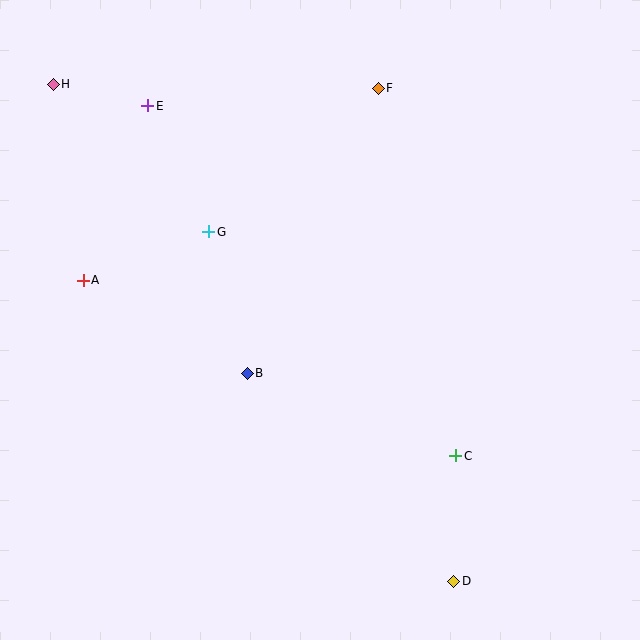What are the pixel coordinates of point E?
Point E is at (148, 106).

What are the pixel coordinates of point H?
Point H is at (53, 84).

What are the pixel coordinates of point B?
Point B is at (247, 374).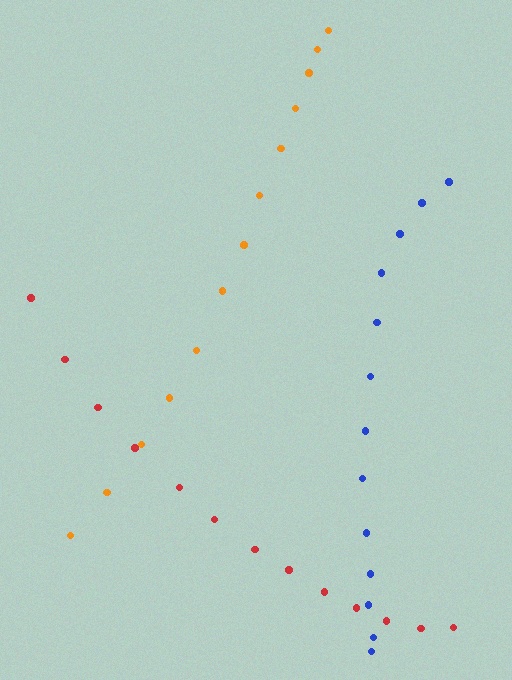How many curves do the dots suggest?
There are 3 distinct paths.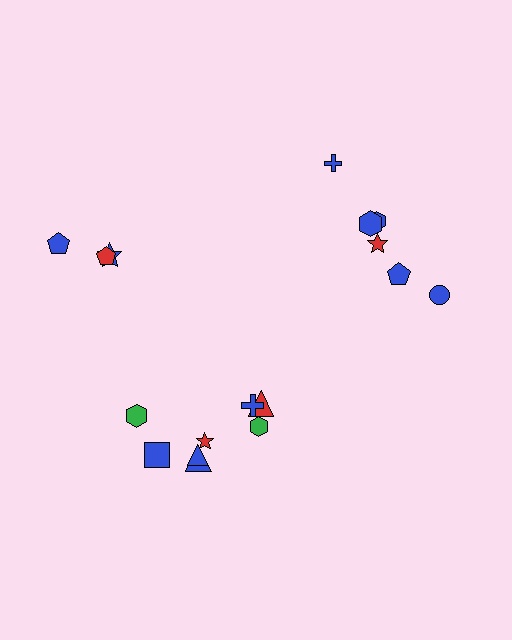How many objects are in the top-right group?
There are 6 objects.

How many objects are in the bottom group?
There are 8 objects.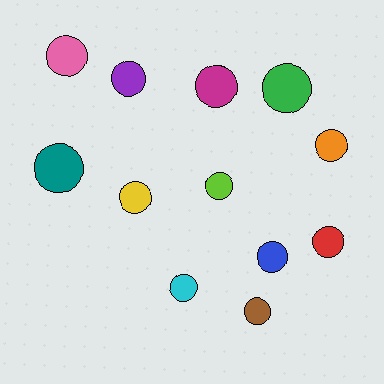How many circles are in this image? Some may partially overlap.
There are 12 circles.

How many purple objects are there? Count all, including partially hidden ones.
There is 1 purple object.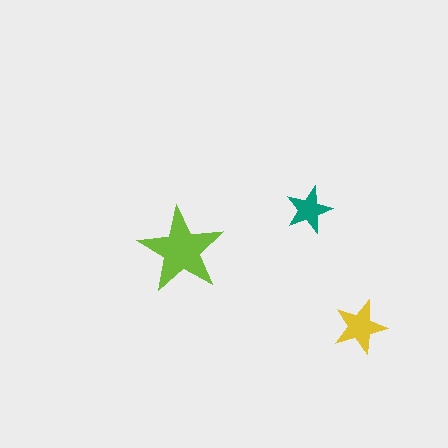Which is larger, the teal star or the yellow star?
The yellow one.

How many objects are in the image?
There are 3 objects in the image.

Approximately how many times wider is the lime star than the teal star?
About 2 times wider.